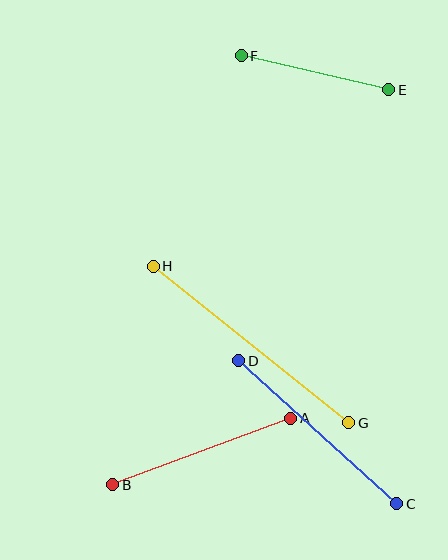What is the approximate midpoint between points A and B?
The midpoint is at approximately (202, 452) pixels.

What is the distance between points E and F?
The distance is approximately 151 pixels.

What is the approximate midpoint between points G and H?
The midpoint is at approximately (251, 345) pixels.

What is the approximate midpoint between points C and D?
The midpoint is at approximately (318, 432) pixels.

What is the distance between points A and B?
The distance is approximately 190 pixels.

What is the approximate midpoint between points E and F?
The midpoint is at approximately (315, 73) pixels.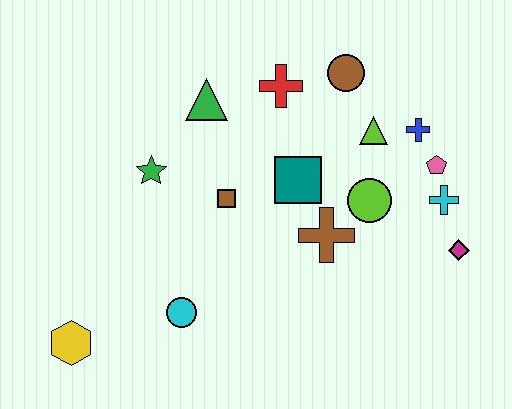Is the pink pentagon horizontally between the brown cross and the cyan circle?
No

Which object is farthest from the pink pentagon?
The yellow hexagon is farthest from the pink pentagon.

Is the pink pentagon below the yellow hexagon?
No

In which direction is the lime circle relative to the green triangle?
The lime circle is to the right of the green triangle.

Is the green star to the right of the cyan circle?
No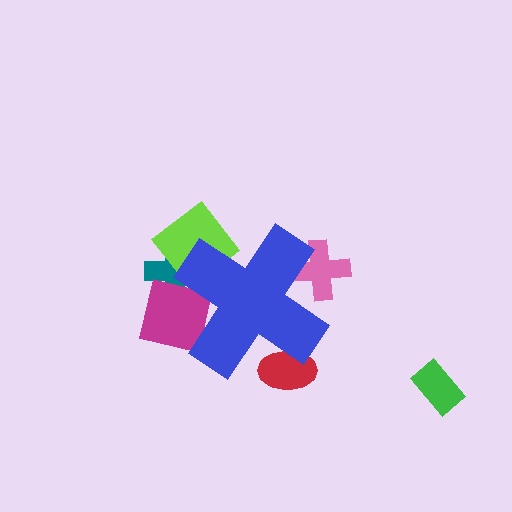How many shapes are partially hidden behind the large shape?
5 shapes are partially hidden.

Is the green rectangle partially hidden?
No, the green rectangle is fully visible.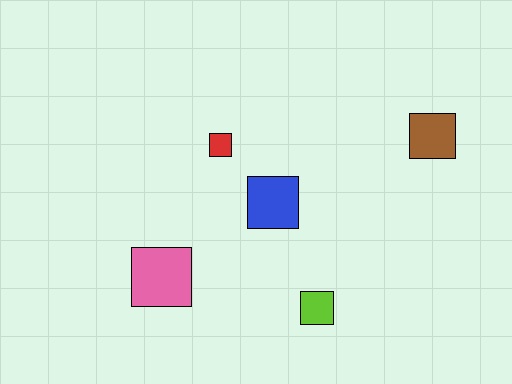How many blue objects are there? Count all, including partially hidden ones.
There is 1 blue object.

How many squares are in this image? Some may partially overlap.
There are 5 squares.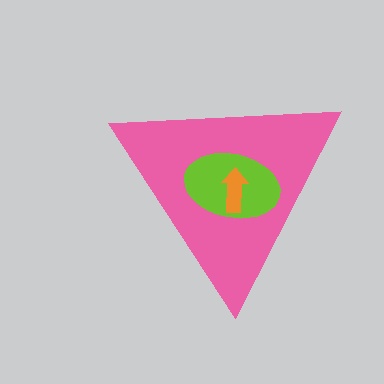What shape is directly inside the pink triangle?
The lime ellipse.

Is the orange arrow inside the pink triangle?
Yes.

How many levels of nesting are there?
3.